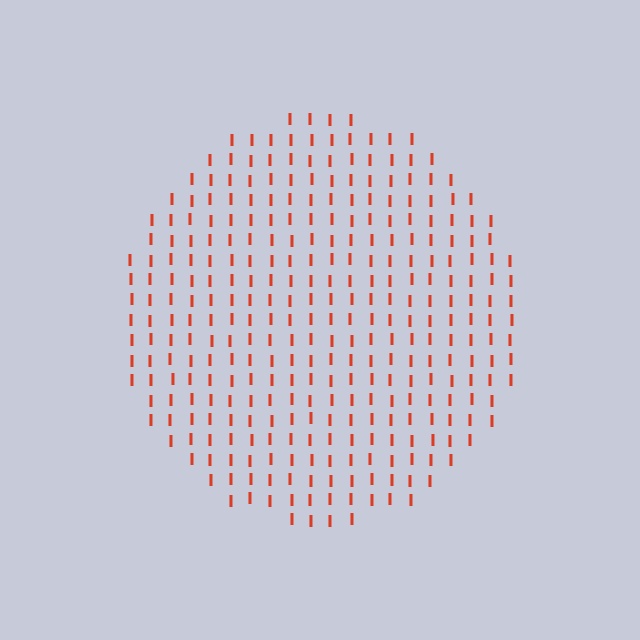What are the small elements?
The small elements are letter I's.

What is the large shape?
The large shape is a circle.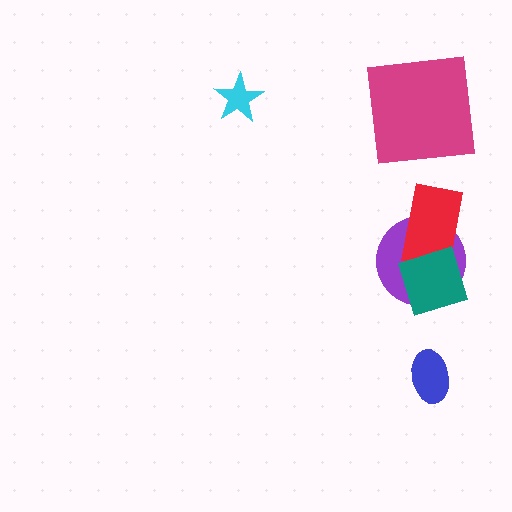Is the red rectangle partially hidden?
Yes, it is partially covered by another shape.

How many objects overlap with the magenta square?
0 objects overlap with the magenta square.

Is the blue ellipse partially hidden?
No, no other shape covers it.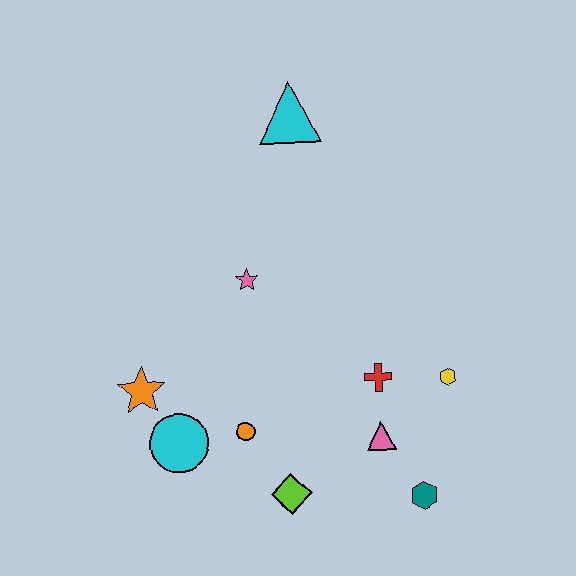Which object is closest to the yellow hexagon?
The red cross is closest to the yellow hexagon.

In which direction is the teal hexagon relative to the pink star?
The teal hexagon is below the pink star.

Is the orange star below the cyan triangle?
Yes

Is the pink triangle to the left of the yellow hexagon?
Yes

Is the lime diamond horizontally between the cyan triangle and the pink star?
Yes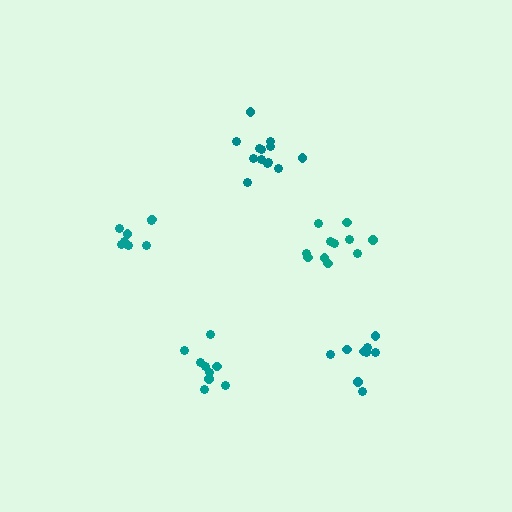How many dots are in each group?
Group 1: 8 dots, Group 2: 13 dots, Group 3: 9 dots, Group 4: 9 dots, Group 5: 11 dots (50 total).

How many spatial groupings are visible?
There are 5 spatial groupings.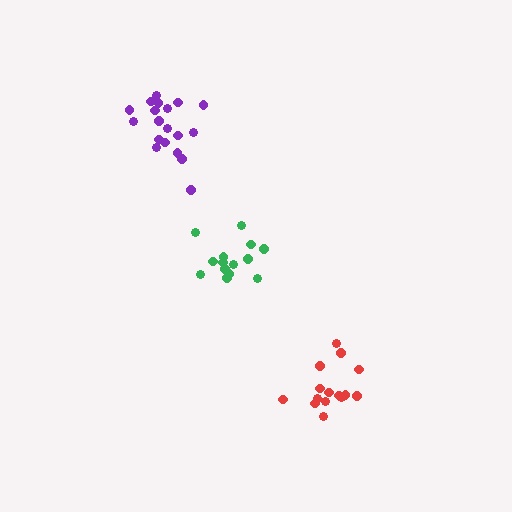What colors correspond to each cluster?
The clusters are colored: red, green, purple.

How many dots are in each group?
Group 1: 15 dots, Group 2: 14 dots, Group 3: 19 dots (48 total).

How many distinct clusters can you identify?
There are 3 distinct clusters.